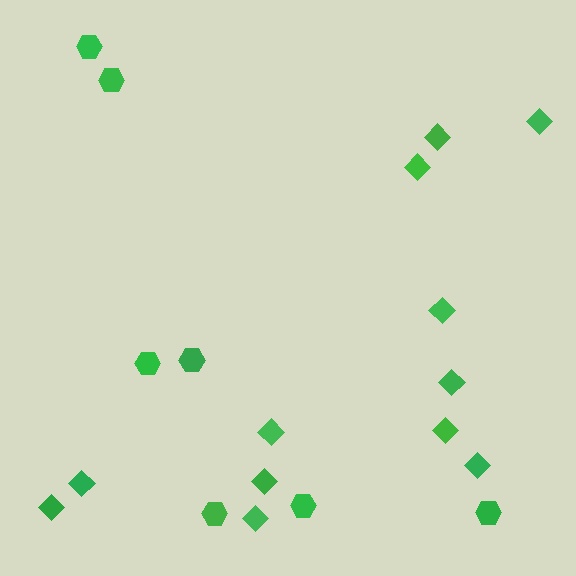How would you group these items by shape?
There are 2 groups: one group of diamonds (12) and one group of hexagons (7).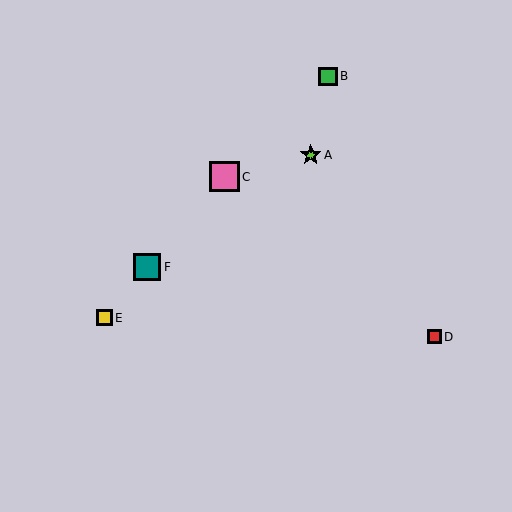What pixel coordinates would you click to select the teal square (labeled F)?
Click at (147, 267) to select the teal square F.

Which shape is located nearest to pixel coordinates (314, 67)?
The green square (labeled B) at (328, 76) is nearest to that location.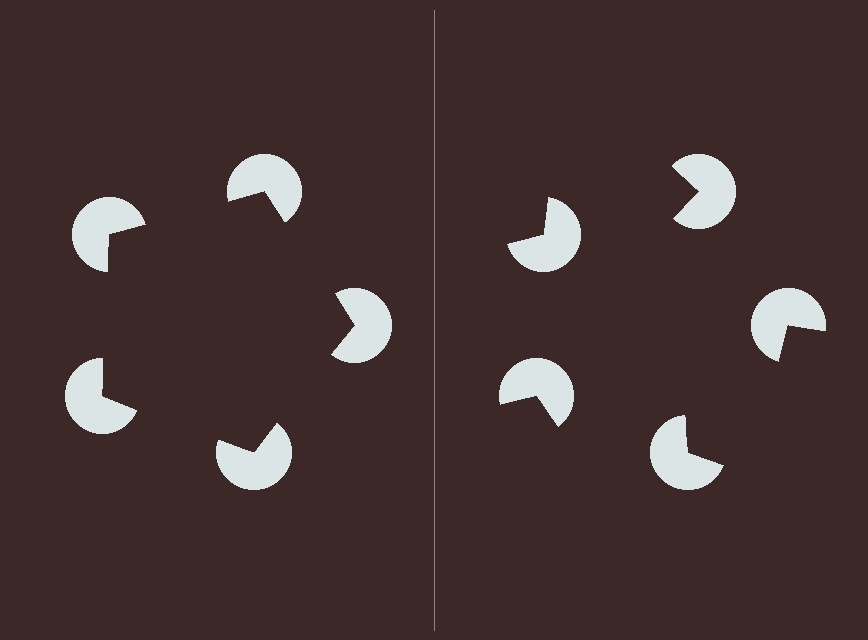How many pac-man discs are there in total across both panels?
10 — 5 on each side.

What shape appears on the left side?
An illusory pentagon.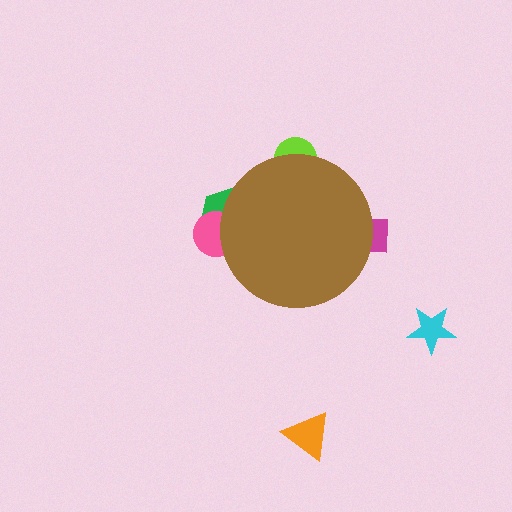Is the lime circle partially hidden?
Yes, the lime circle is partially hidden behind the brown circle.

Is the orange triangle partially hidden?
No, the orange triangle is fully visible.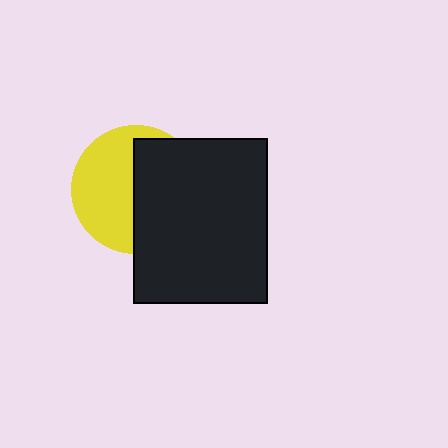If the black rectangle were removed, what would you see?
You would see the complete yellow circle.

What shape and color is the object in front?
The object in front is a black rectangle.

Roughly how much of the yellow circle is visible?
About half of it is visible (roughly 50%).